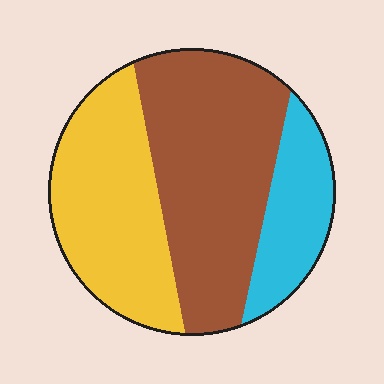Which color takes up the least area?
Cyan, at roughly 20%.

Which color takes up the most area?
Brown, at roughly 45%.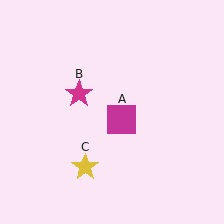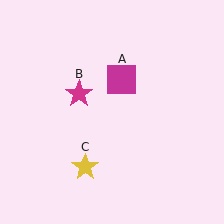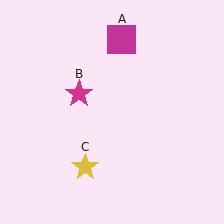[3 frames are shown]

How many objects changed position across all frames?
1 object changed position: magenta square (object A).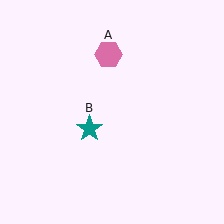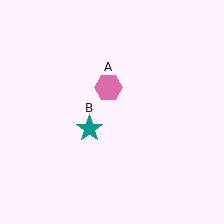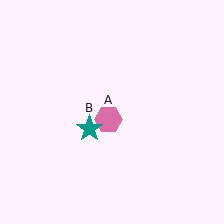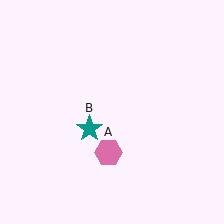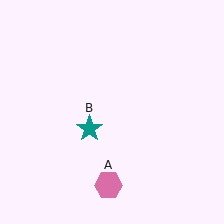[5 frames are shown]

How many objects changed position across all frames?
1 object changed position: pink hexagon (object A).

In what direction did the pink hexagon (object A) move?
The pink hexagon (object A) moved down.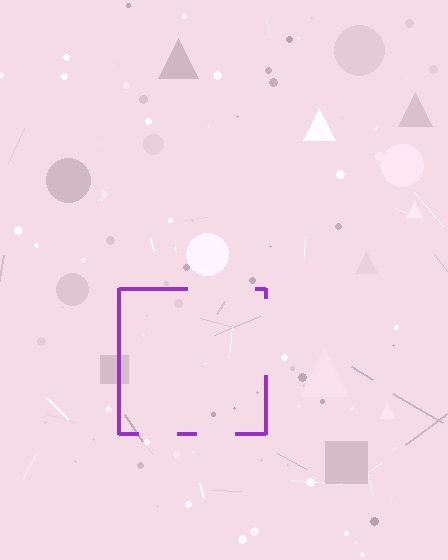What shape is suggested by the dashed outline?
The dashed outline suggests a square.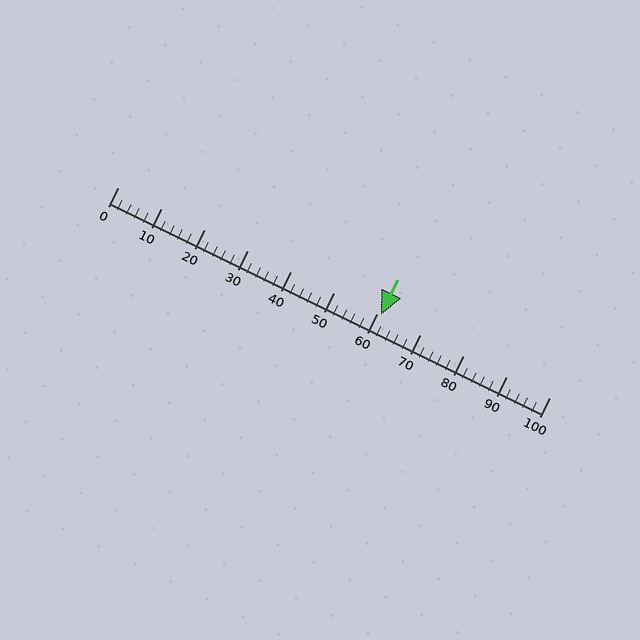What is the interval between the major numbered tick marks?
The major tick marks are spaced 10 units apart.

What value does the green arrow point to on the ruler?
The green arrow points to approximately 61.